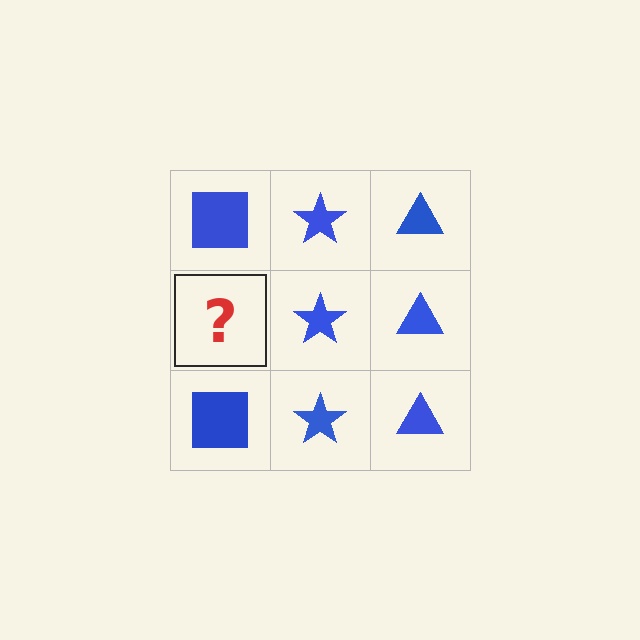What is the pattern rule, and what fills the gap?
The rule is that each column has a consistent shape. The gap should be filled with a blue square.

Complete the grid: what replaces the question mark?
The question mark should be replaced with a blue square.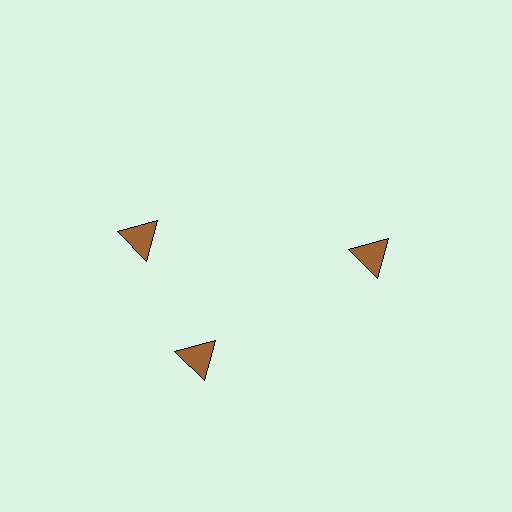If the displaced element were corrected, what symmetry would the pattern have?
It would have 3-fold rotational symmetry — the pattern would map onto itself every 120 degrees.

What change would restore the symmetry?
The symmetry would be restored by rotating it back into even spacing with its neighbors so that all 3 triangles sit at equal angles and equal distance from the center.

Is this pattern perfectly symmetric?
No. The 3 brown triangles are arranged in a ring, but one element near the 11 o'clock position is rotated out of alignment along the ring, breaking the 3-fold rotational symmetry.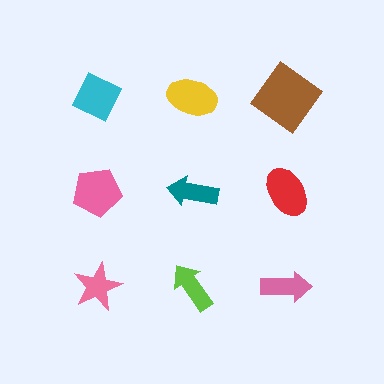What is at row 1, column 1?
A cyan diamond.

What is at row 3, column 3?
A pink arrow.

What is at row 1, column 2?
A yellow ellipse.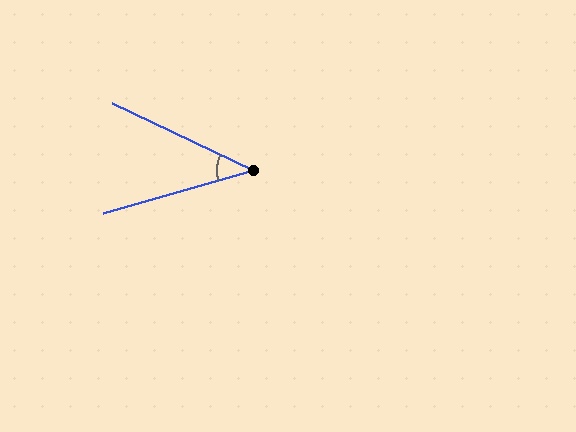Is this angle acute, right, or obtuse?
It is acute.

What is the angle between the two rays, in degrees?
Approximately 41 degrees.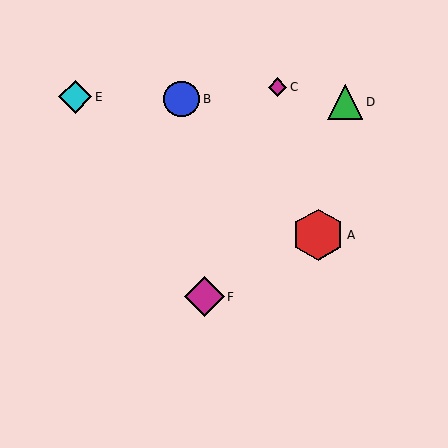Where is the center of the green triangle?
The center of the green triangle is at (345, 102).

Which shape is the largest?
The red hexagon (labeled A) is the largest.